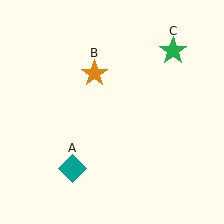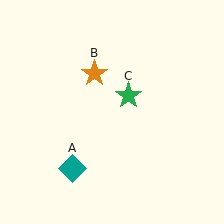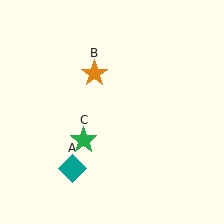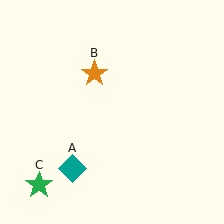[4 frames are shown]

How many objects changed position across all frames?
1 object changed position: green star (object C).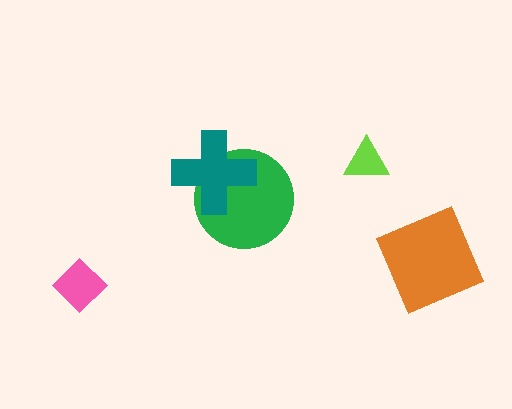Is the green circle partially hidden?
Yes, it is partially covered by another shape.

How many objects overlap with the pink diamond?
0 objects overlap with the pink diamond.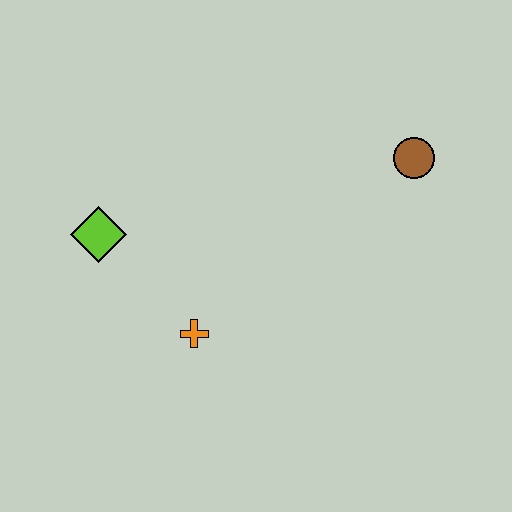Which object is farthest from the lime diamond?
The brown circle is farthest from the lime diamond.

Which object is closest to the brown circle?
The orange cross is closest to the brown circle.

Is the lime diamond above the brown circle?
No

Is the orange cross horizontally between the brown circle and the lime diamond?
Yes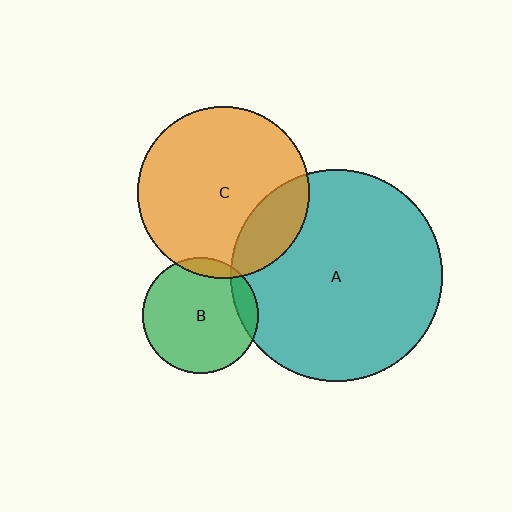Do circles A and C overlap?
Yes.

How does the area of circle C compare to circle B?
Approximately 2.2 times.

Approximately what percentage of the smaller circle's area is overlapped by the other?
Approximately 20%.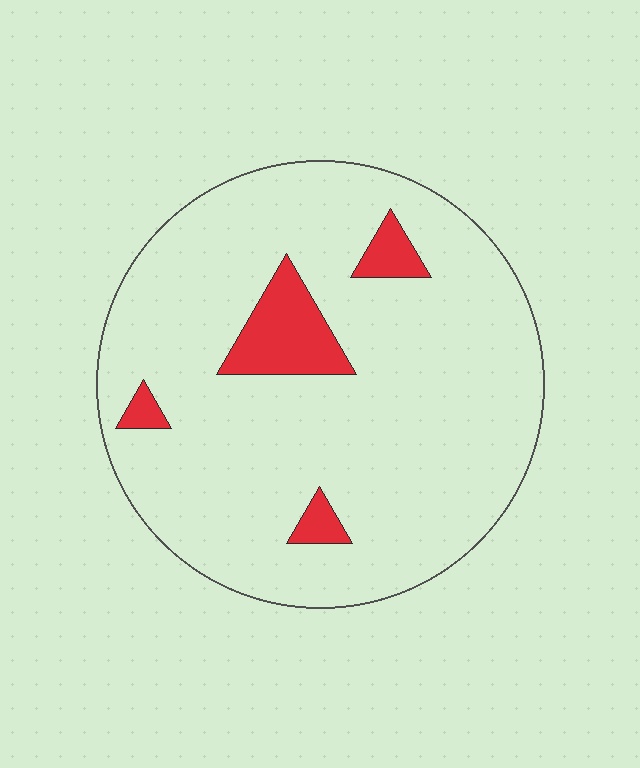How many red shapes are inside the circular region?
4.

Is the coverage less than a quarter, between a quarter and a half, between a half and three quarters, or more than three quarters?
Less than a quarter.